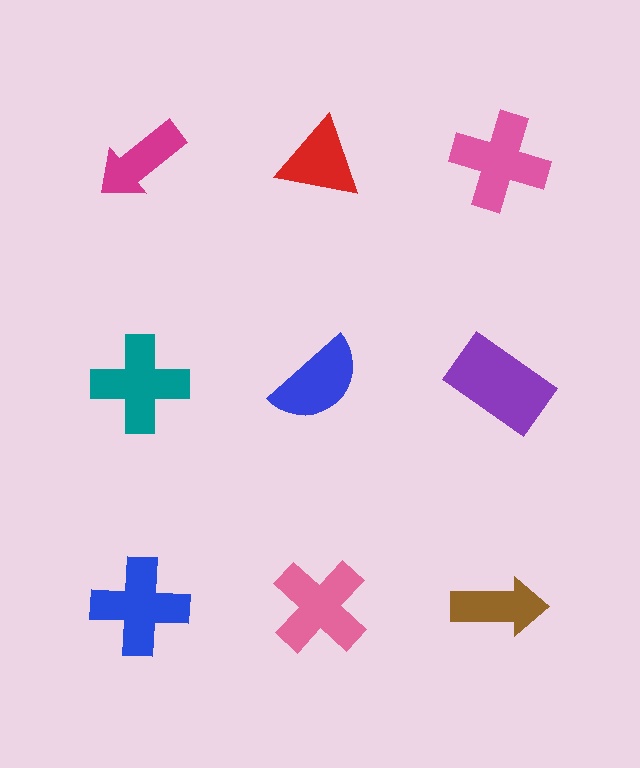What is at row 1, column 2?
A red triangle.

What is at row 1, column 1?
A magenta arrow.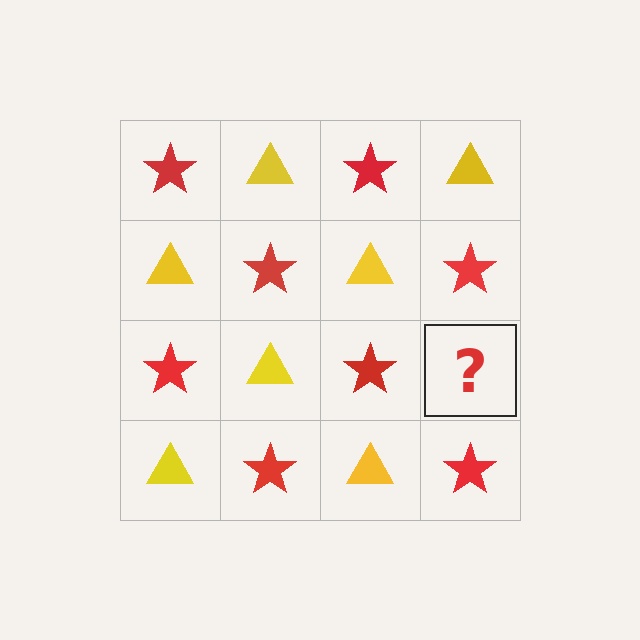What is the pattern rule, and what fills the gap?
The rule is that it alternates red star and yellow triangle in a checkerboard pattern. The gap should be filled with a yellow triangle.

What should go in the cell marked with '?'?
The missing cell should contain a yellow triangle.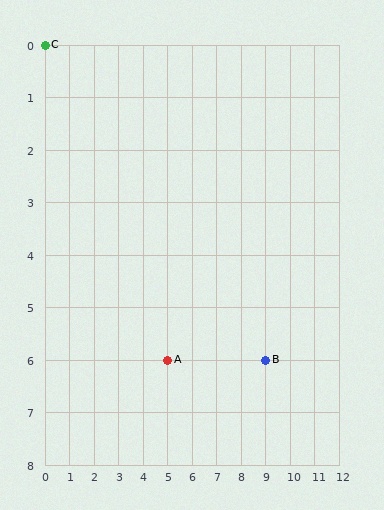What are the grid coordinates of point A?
Point A is at grid coordinates (5, 6).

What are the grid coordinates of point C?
Point C is at grid coordinates (0, 0).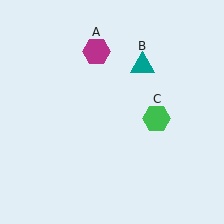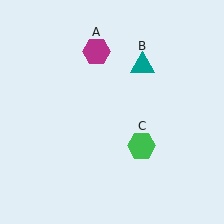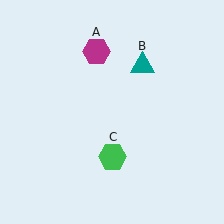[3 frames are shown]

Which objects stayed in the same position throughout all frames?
Magenta hexagon (object A) and teal triangle (object B) remained stationary.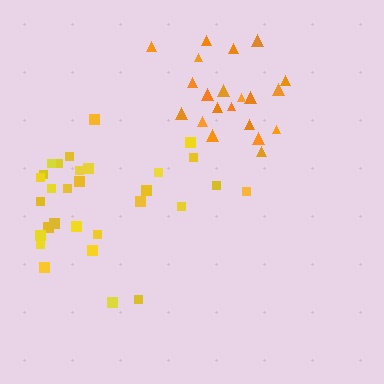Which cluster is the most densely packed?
Orange.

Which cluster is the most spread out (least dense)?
Yellow.